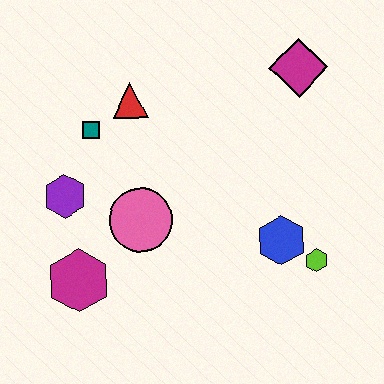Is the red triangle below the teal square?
No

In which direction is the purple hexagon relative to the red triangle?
The purple hexagon is below the red triangle.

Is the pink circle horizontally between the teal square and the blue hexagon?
Yes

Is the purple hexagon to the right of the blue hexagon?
No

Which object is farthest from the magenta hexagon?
The magenta diamond is farthest from the magenta hexagon.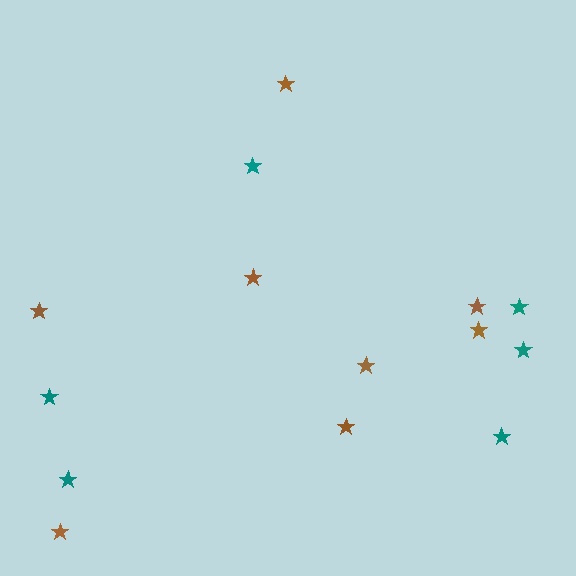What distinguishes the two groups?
There are 2 groups: one group of teal stars (6) and one group of brown stars (8).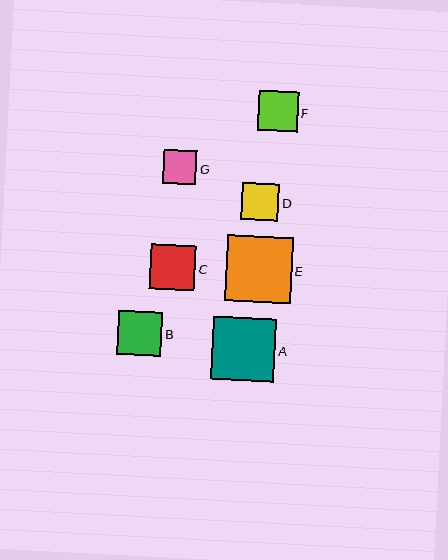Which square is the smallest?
Square G is the smallest with a size of approximately 33 pixels.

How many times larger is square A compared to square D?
Square A is approximately 1.7 times the size of square D.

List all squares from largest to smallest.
From largest to smallest: E, A, C, B, F, D, G.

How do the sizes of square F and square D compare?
Square F and square D are approximately the same size.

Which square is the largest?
Square E is the largest with a size of approximately 66 pixels.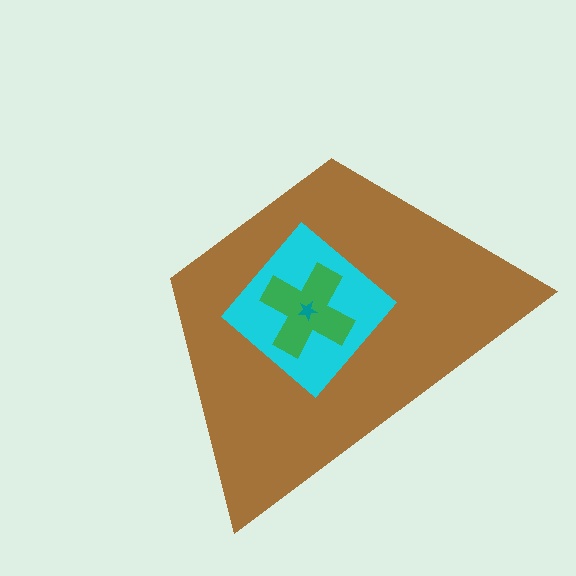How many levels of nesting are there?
4.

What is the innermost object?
The teal star.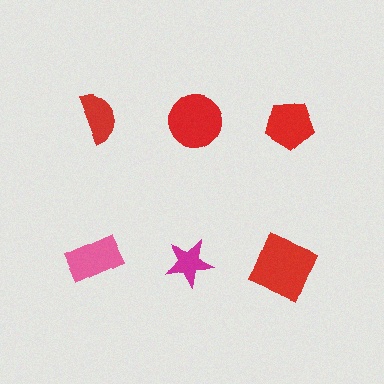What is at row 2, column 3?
A red square.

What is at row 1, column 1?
A red semicircle.